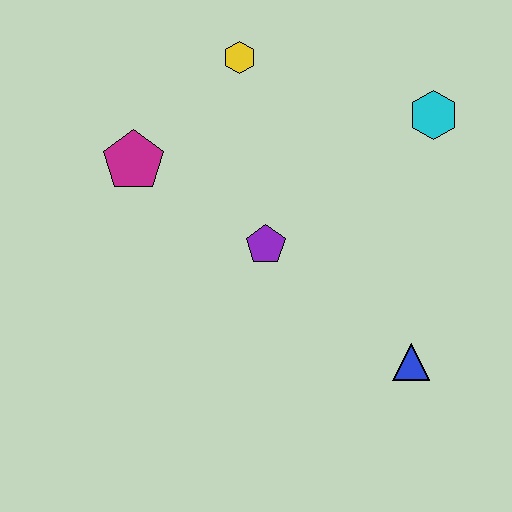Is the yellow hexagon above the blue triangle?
Yes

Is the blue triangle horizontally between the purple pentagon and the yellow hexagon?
No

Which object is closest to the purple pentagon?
The magenta pentagon is closest to the purple pentagon.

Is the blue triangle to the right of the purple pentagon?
Yes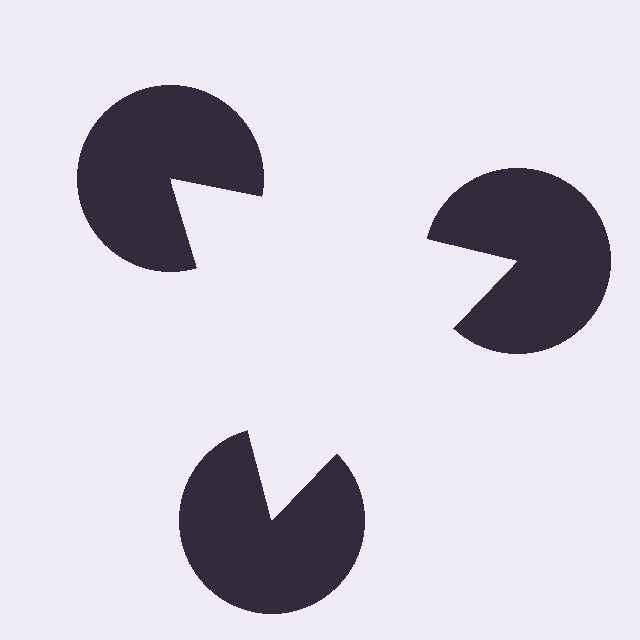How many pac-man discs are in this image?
There are 3 — one at each vertex of the illusory triangle.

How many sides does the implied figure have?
3 sides.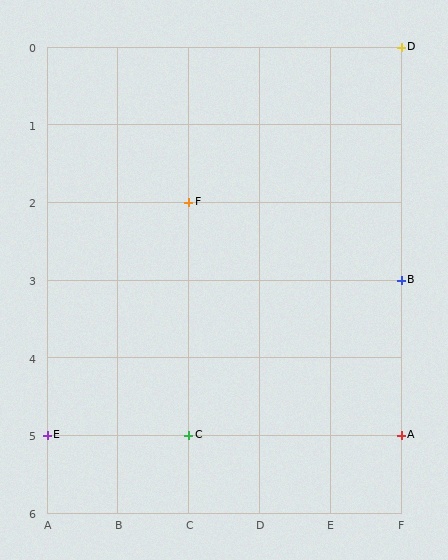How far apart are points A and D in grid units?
Points A and D are 5 rows apart.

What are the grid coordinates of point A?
Point A is at grid coordinates (F, 5).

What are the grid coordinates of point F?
Point F is at grid coordinates (C, 2).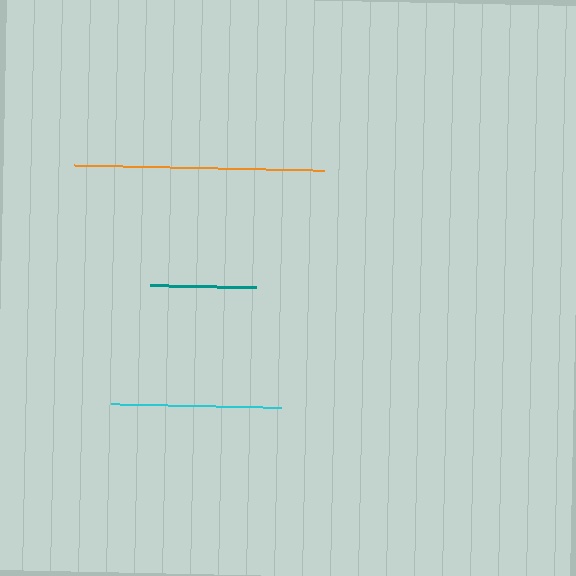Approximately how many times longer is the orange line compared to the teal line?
The orange line is approximately 2.4 times the length of the teal line.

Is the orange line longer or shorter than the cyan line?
The orange line is longer than the cyan line.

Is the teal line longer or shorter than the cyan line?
The cyan line is longer than the teal line.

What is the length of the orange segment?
The orange segment is approximately 251 pixels long.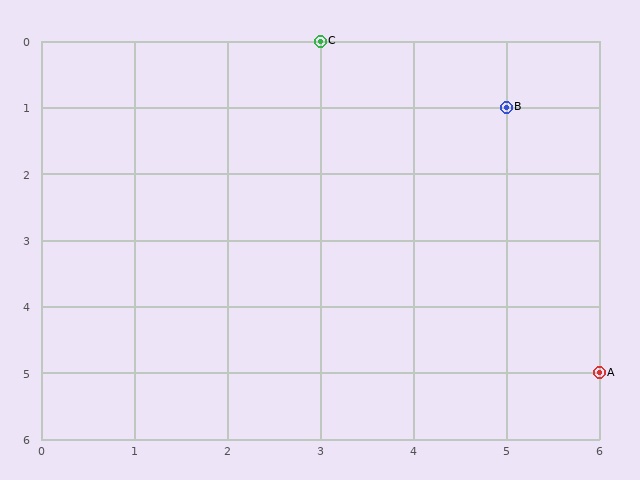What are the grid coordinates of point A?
Point A is at grid coordinates (6, 5).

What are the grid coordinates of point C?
Point C is at grid coordinates (3, 0).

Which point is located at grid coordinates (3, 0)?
Point C is at (3, 0).